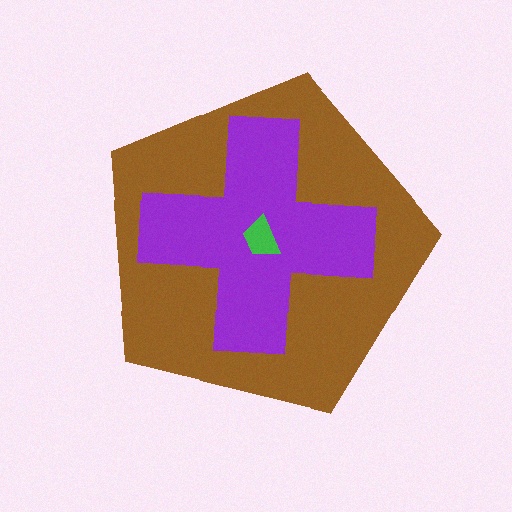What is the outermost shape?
The brown pentagon.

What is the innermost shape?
The green trapezoid.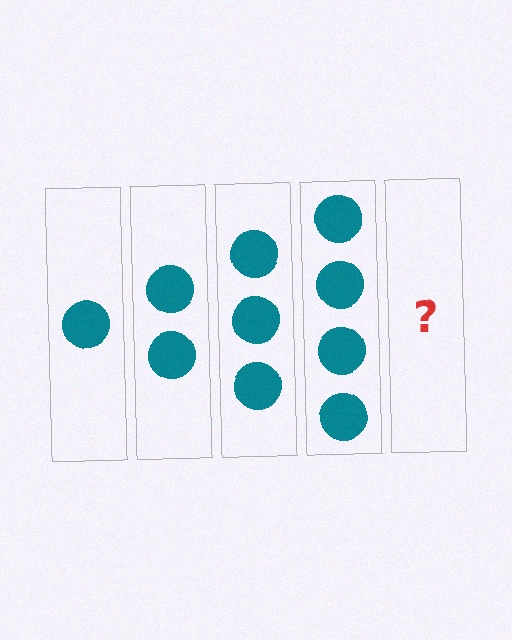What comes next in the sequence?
The next element should be 5 circles.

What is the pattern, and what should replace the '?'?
The pattern is that each step adds one more circle. The '?' should be 5 circles.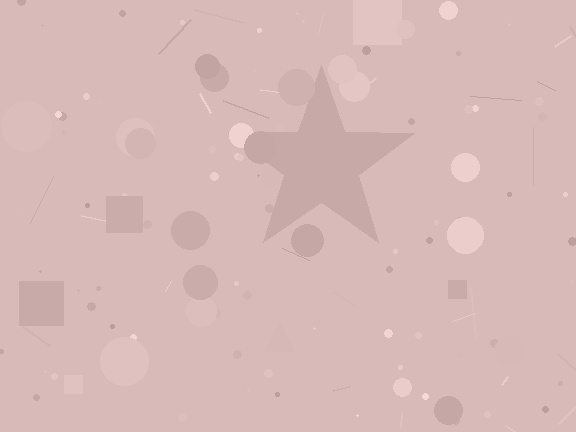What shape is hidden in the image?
A star is hidden in the image.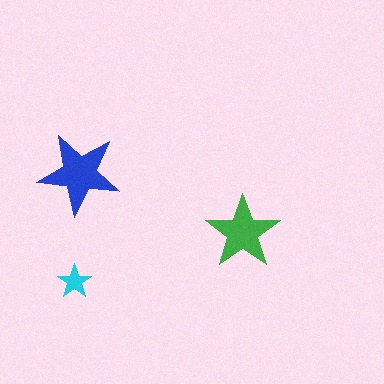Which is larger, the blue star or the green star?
The blue one.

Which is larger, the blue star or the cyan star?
The blue one.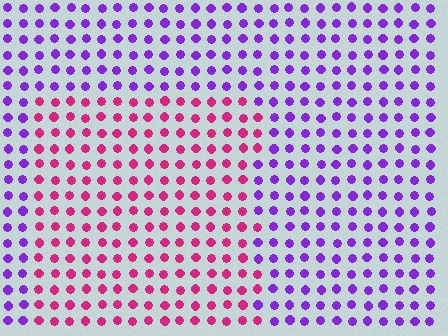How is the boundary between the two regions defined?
The boundary is defined purely by a slight shift in hue (about 55 degrees). Spacing, size, and orientation are identical on both sides.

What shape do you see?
I see a rectangle.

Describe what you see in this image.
The image is filled with small purple elements in a uniform arrangement. A rectangle-shaped region is visible where the elements are tinted to a slightly different hue, forming a subtle color boundary.